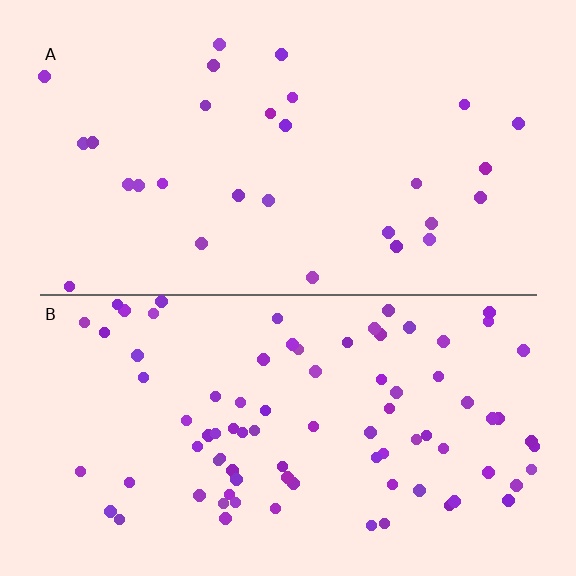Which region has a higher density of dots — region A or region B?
B (the bottom).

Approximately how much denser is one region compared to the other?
Approximately 2.9× — region B over region A.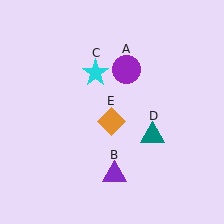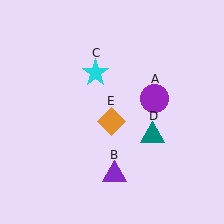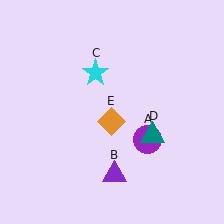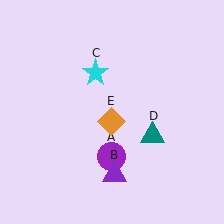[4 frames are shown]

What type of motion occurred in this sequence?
The purple circle (object A) rotated clockwise around the center of the scene.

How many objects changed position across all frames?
1 object changed position: purple circle (object A).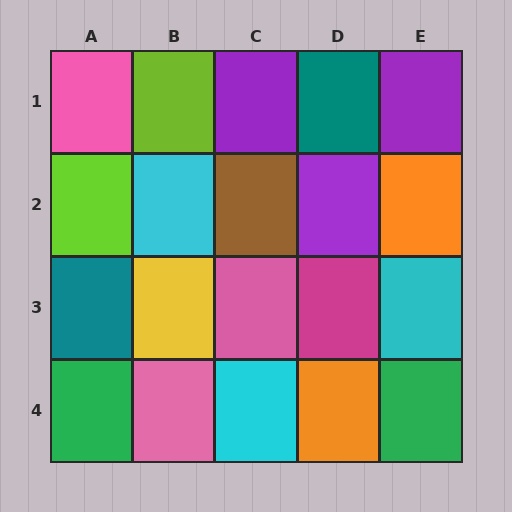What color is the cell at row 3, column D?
Magenta.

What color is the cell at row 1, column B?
Lime.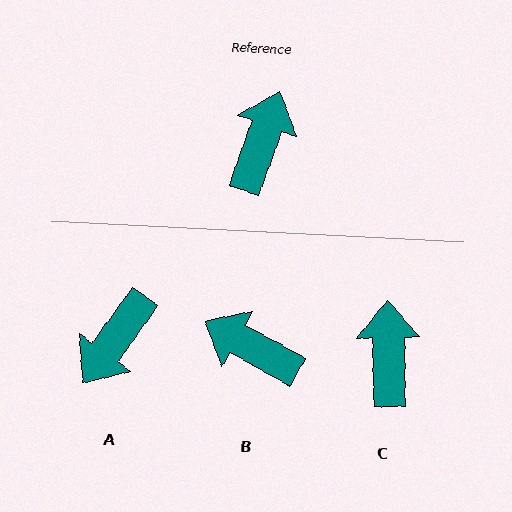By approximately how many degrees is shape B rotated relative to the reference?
Approximately 81 degrees counter-clockwise.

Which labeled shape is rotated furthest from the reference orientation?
A, about 164 degrees away.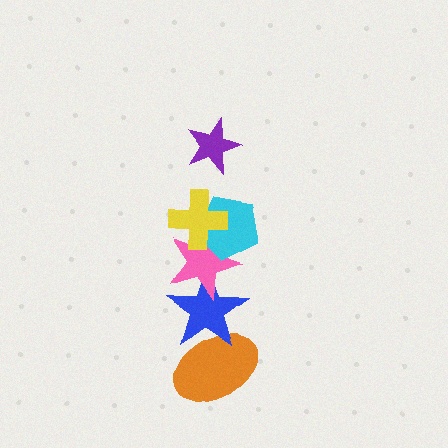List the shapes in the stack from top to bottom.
From top to bottom: the purple star, the yellow cross, the cyan pentagon, the pink star, the blue star, the orange ellipse.